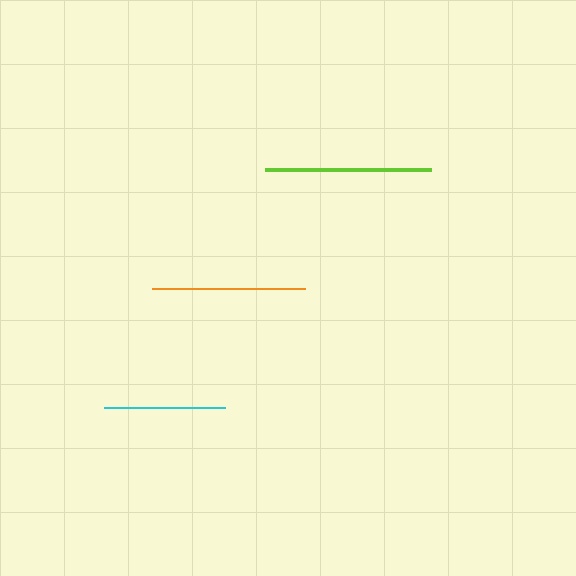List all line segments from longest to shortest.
From longest to shortest: lime, orange, cyan.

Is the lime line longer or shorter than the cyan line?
The lime line is longer than the cyan line.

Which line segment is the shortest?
The cyan line is the shortest at approximately 120 pixels.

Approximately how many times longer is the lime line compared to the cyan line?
The lime line is approximately 1.4 times the length of the cyan line.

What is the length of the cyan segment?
The cyan segment is approximately 120 pixels long.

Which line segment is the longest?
The lime line is the longest at approximately 167 pixels.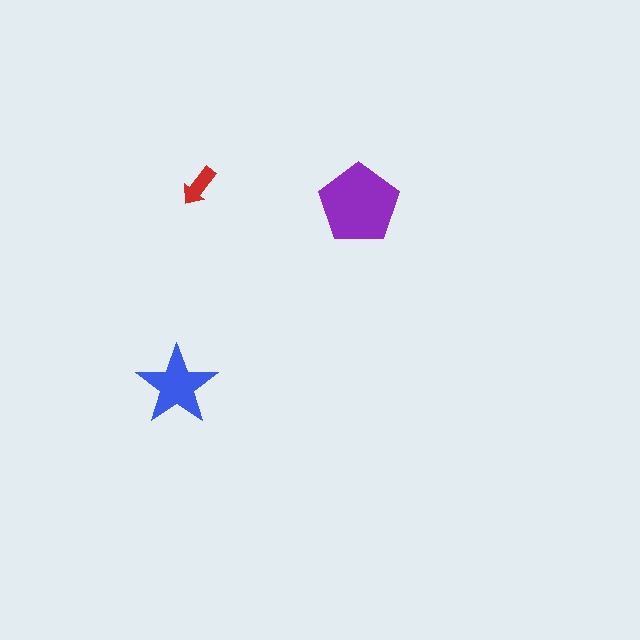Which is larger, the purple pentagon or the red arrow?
The purple pentagon.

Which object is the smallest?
The red arrow.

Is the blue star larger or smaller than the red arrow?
Larger.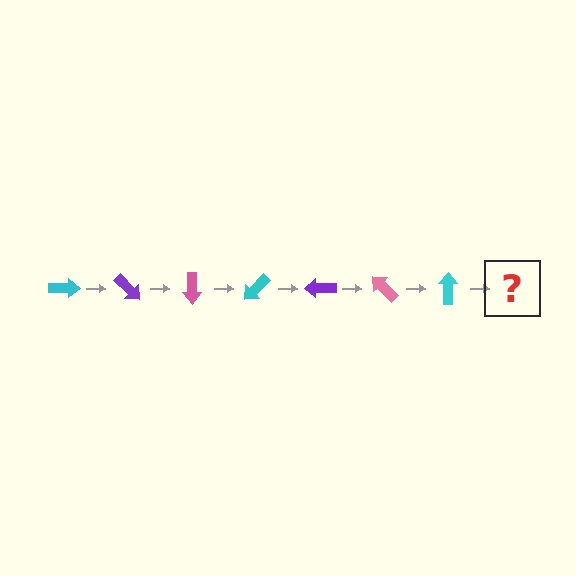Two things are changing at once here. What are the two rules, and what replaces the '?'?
The two rules are that it rotates 45 degrees each step and the color cycles through cyan, purple, and pink. The '?' should be a purple arrow, rotated 315 degrees from the start.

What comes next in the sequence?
The next element should be a purple arrow, rotated 315 degrees from the start.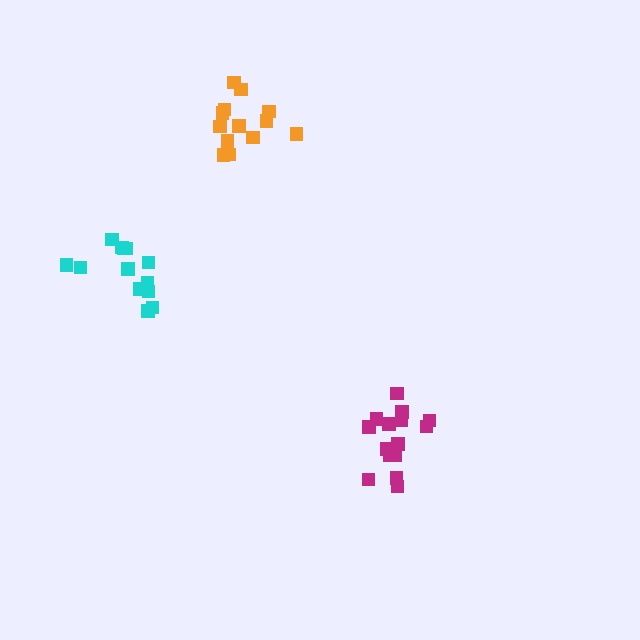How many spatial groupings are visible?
There are 3 spatial groupings.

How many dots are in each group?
Group 1: 14 dots, Group 2: 15 dots, Group 3: 13 dots (42 total).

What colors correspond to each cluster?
The clusters are colored: orange, magenta, cyan.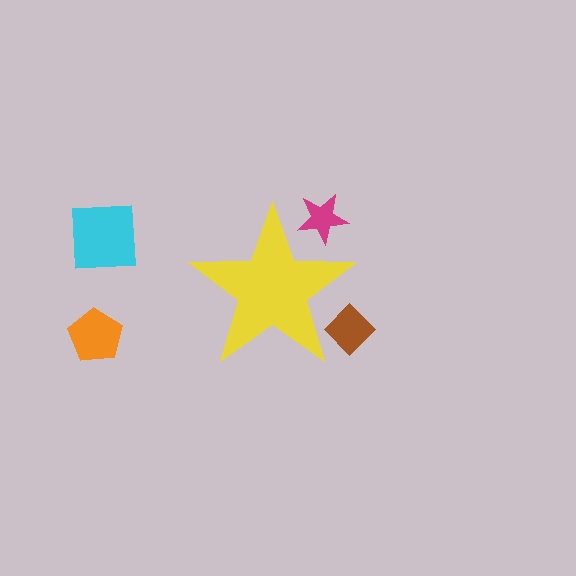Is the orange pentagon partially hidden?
No, the orange pentagon is fully visible.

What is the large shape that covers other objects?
A yellow star.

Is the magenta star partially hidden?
Yes, the magenta star is partially hidden behind the yellow star.